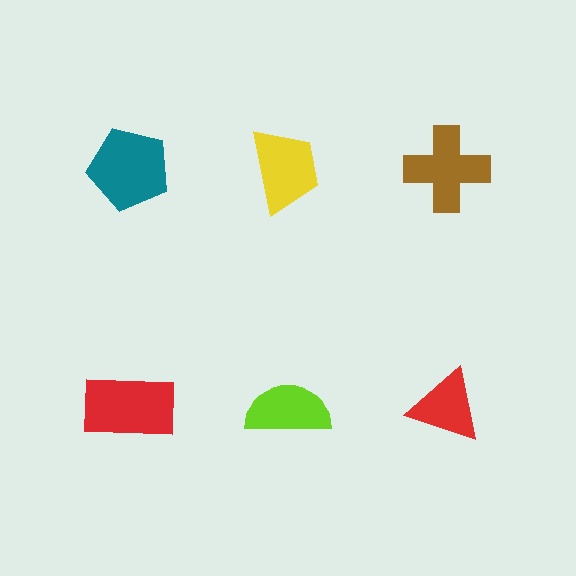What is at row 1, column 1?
A teal pentagon.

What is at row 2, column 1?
A red rectangle.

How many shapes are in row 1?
3 shapes.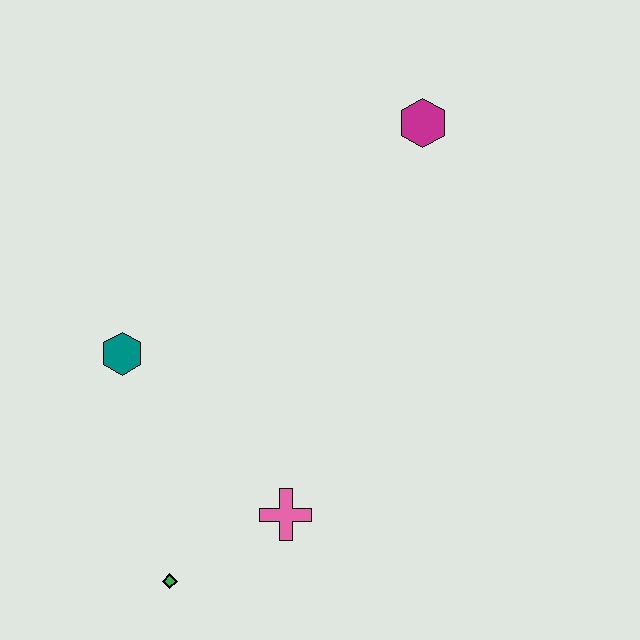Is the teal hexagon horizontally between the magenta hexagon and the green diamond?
No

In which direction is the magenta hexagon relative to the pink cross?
The magenta hexagon is above the pink cross.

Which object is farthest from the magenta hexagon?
The green diamond is farthest from the magenta hexagon.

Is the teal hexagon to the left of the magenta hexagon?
Yes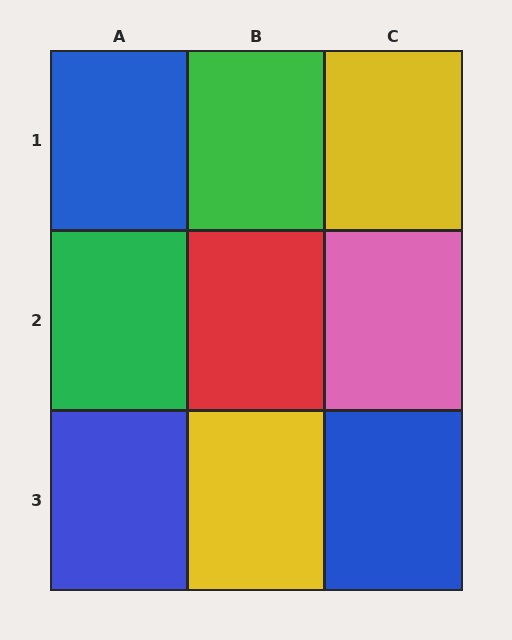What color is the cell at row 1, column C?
Yellow.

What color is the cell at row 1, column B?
Green.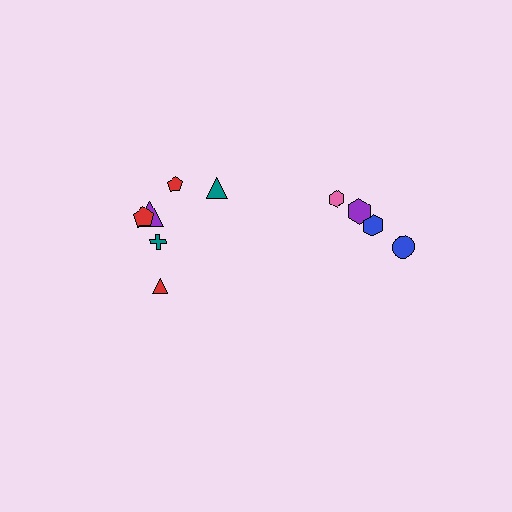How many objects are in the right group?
There are 4 objects.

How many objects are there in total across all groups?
There are 10 objects.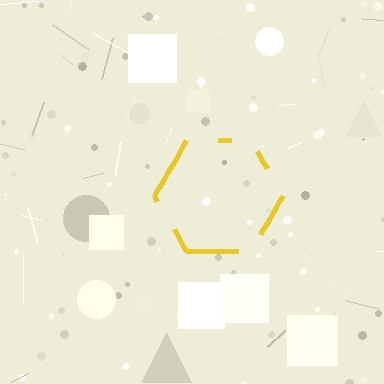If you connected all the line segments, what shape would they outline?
They would outline a hexagon.